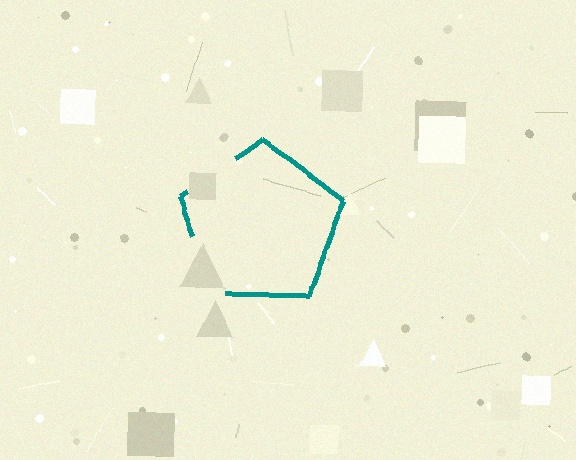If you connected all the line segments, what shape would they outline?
They would outline a pentagon.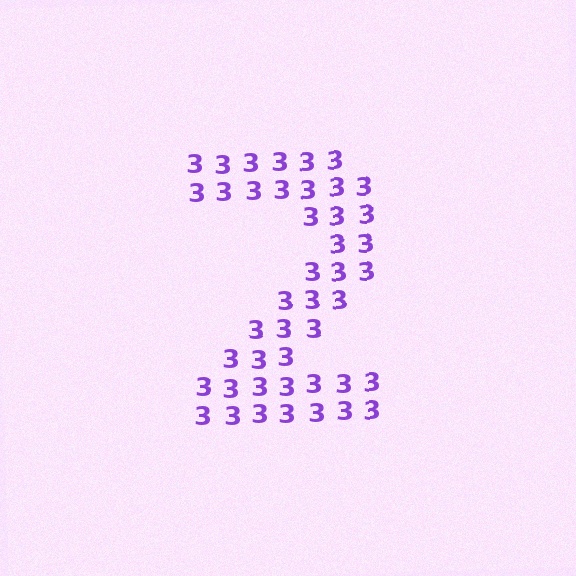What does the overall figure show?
The overall figure shows the digit 2.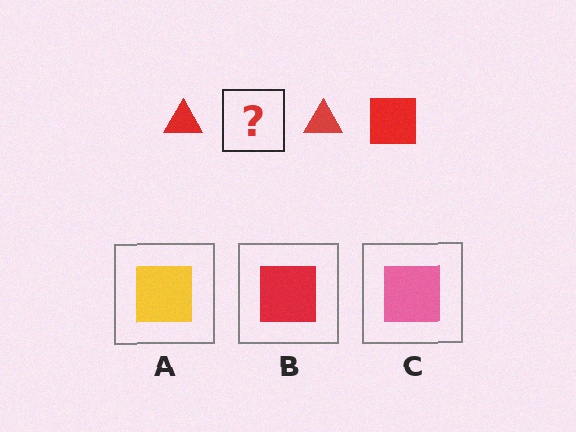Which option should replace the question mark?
Option B.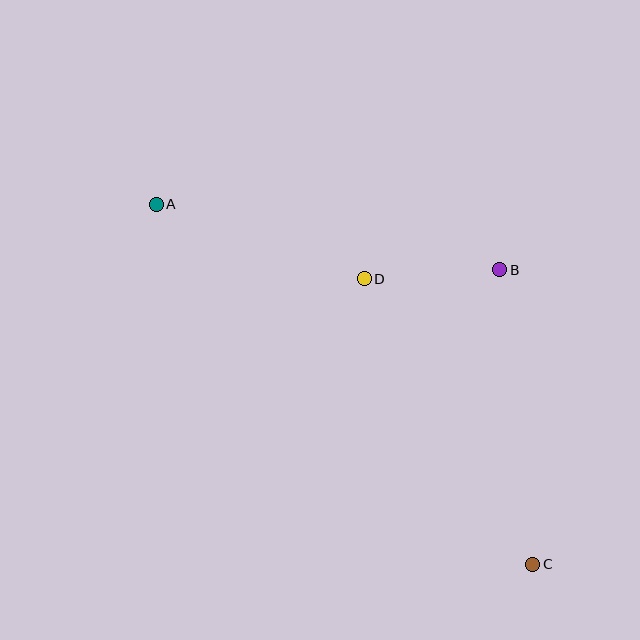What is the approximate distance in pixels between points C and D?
The distance between C and D is approximately 332 pixels.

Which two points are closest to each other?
Points B and D are closest to each other.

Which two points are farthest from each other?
Points A and C are farthest from each other.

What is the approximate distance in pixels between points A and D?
The distance between A and D is approximately 221 pixels.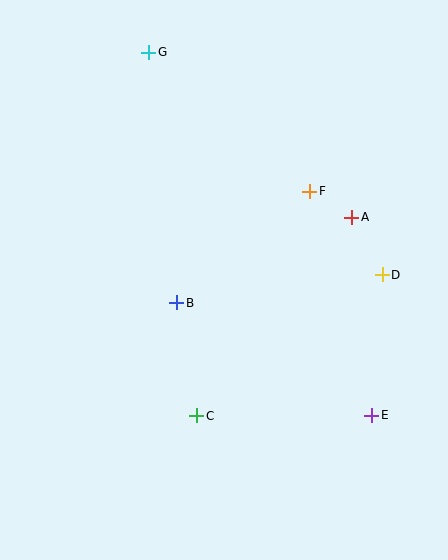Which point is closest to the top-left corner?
Point G is closest to the top-left corner.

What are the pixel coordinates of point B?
Point B is at (177, 303).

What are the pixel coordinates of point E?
Point E is at (372, 415).